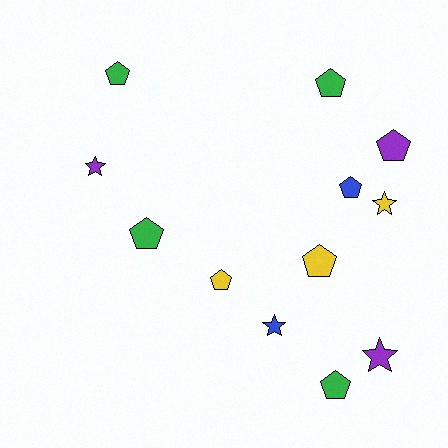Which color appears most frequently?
Green, with 4 objects.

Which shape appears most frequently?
Pentagon, with 8 objects.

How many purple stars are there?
There are 2 purple stars.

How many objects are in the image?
There are 12 objects.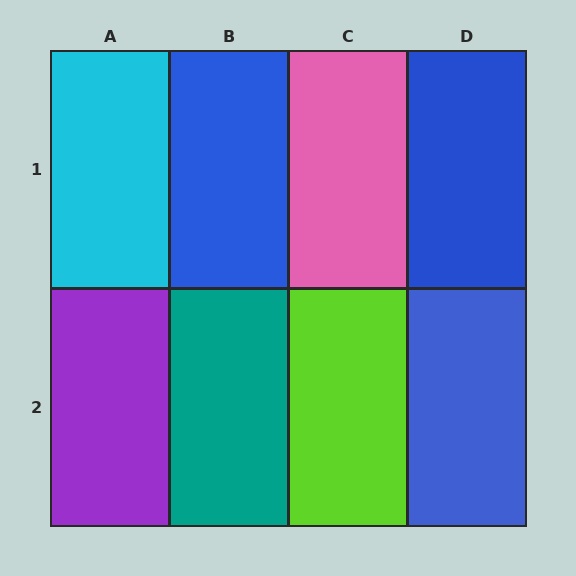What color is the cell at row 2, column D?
Blue.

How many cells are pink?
1 cell is pink.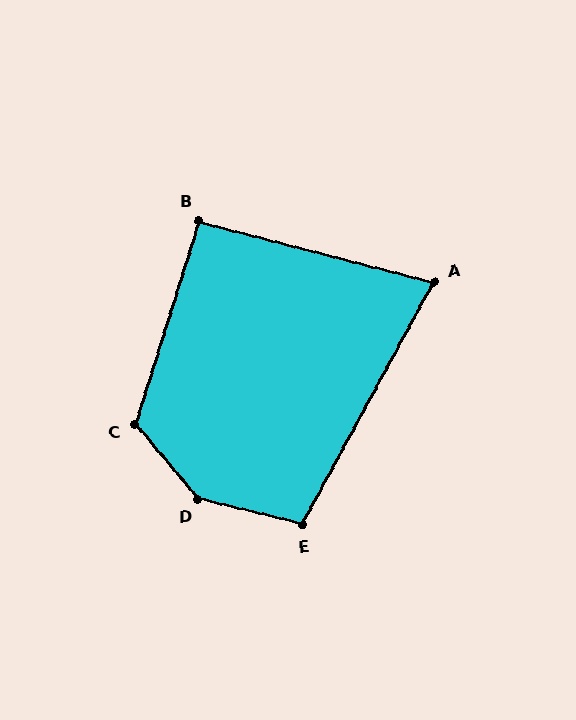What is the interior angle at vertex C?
Approximately 123 degrees (obtuse).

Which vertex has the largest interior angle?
D, at approximately 144 degrees.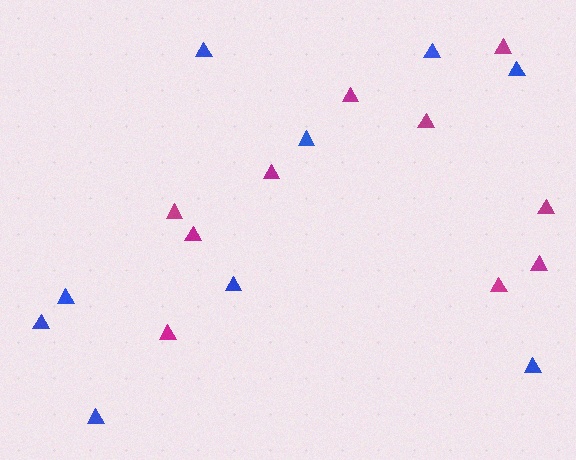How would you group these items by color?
There are 2 groups: one group of magenta triangles (10) and one group of blue triangles (9).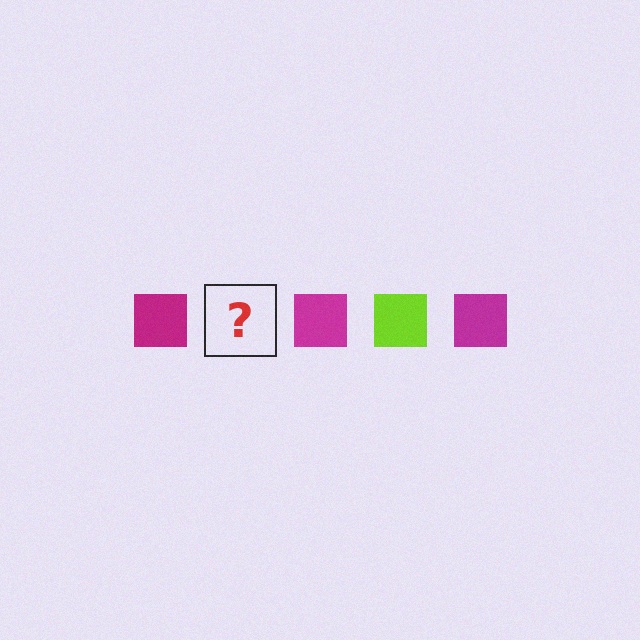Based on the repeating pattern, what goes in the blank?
The blank should be a lime square.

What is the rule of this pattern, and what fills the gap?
The rule is that the pattern cycles through magenta, lime squares. The gap should be filled with a lime square.